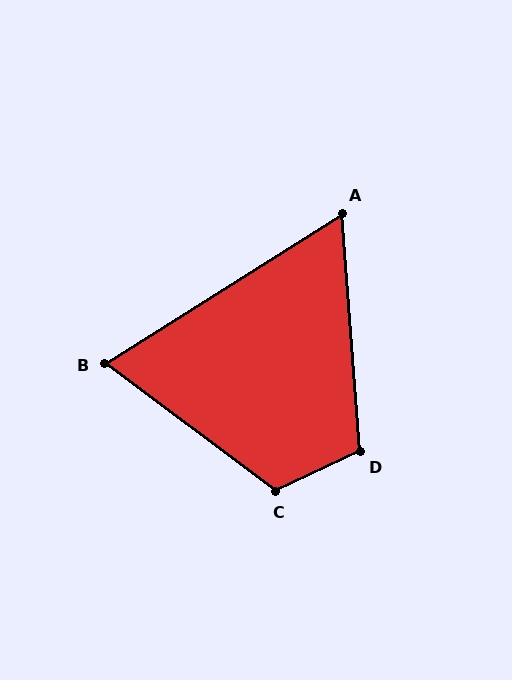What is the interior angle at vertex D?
Approximately 111 degrees (obtuse).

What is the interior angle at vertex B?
Approximately 69 degrees (acute).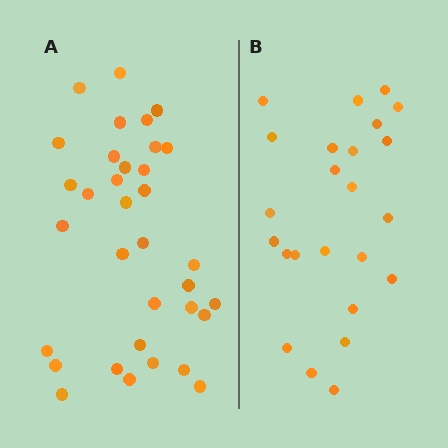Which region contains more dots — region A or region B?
Region A (the left region) has more dots.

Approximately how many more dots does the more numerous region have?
Region A has roughly 10 or so more dots than region B.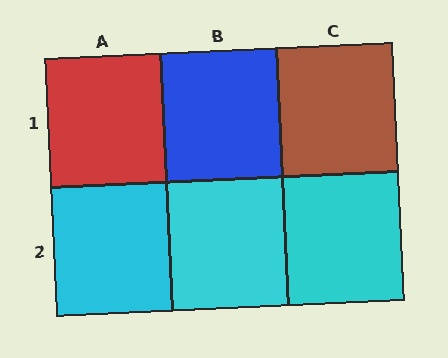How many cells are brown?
1 cell is brown.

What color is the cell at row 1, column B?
Blue.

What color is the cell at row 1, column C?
Brown.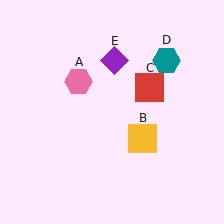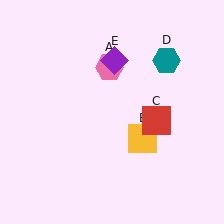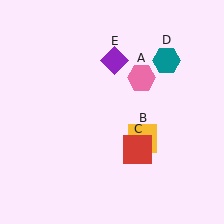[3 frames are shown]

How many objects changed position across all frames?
2 objects changed position: pink hexagon (object A), red square (object C).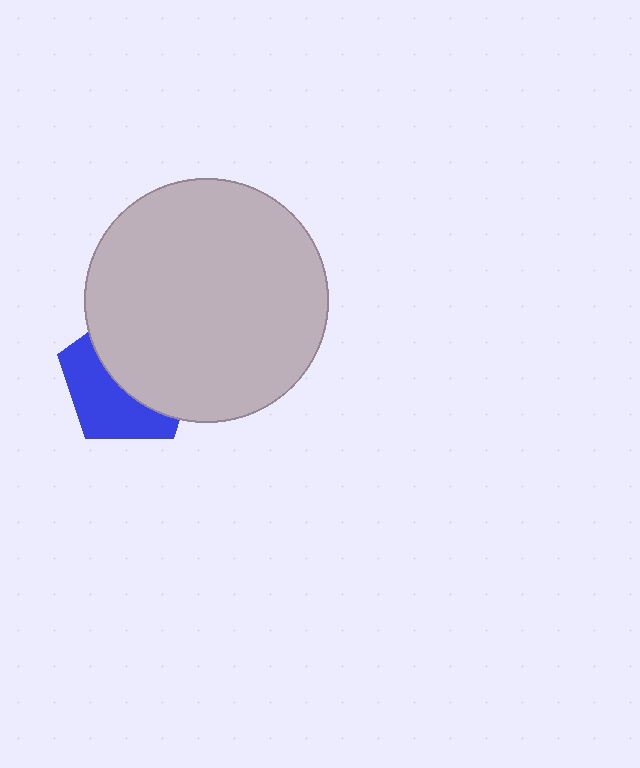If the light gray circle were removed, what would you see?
You would see the complete blue pentagon.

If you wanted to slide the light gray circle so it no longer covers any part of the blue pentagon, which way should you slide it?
Slide it toward the upper-right — that is the most direct way to separate the two shapes.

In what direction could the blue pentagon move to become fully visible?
The blue pentagon could move toward the lower-left. That would shift it out from behind the light gray circle entirely.